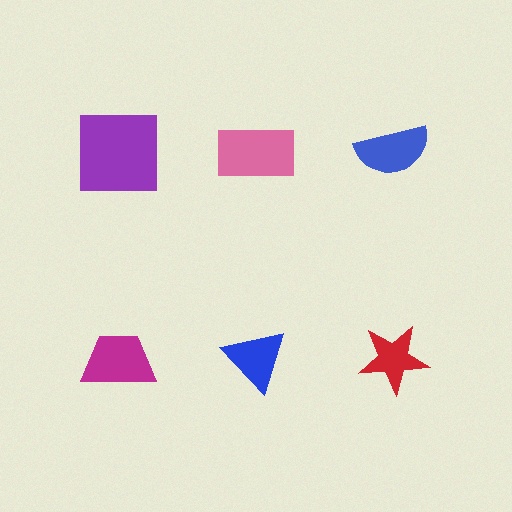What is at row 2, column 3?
A red star.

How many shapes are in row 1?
3 shapes.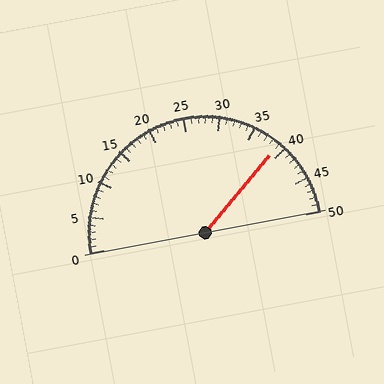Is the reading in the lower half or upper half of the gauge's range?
The reading is in the upper half of the range (0 to 50).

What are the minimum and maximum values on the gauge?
The gauge ranges from 0 to 50.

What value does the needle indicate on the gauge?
The needle indicates approximately 39.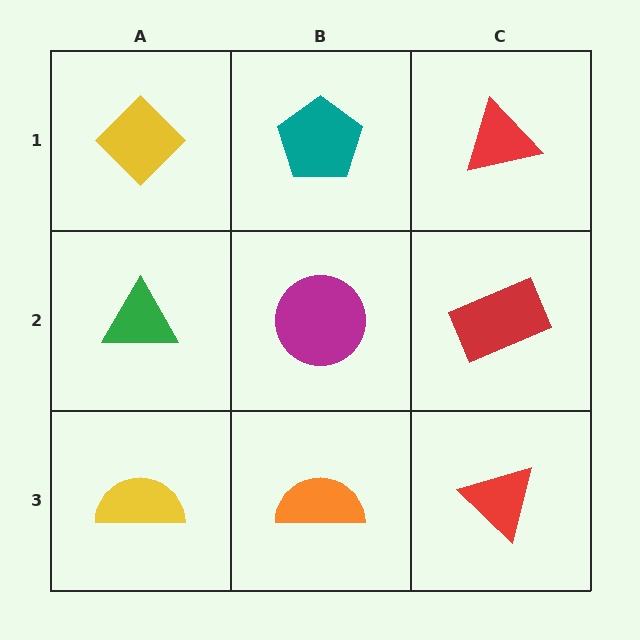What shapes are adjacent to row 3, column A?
A green triangle (row 2, column A), an orange semicircle (row 3, column B).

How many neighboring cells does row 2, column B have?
4.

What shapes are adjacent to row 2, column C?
A red triangle (row 1, column C), a red triangle (row 3, column C), a magenta circle (row 2, column B).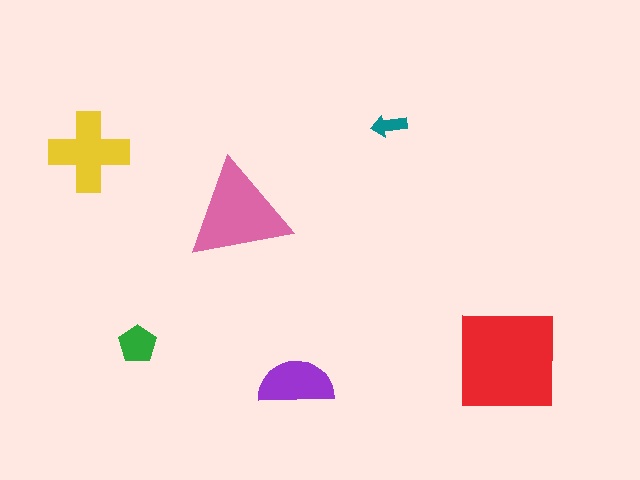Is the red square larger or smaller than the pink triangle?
Larger.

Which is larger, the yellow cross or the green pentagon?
The yellow cross.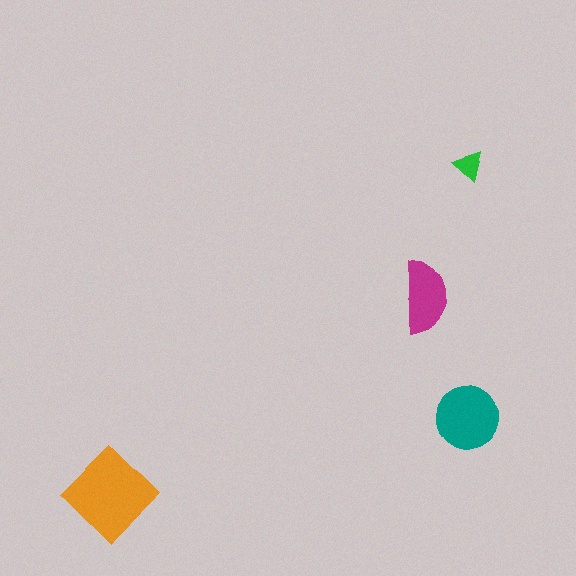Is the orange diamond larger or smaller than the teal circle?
Larger.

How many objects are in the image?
There are 4 objects in the image.